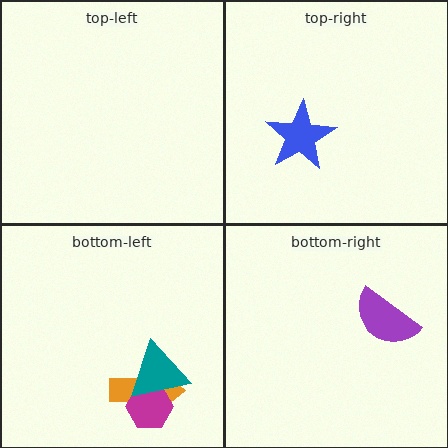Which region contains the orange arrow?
The bottom-left region.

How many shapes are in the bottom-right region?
1.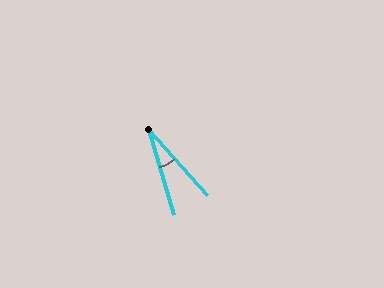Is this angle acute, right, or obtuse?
It is acute.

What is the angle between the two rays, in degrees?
Approximately 25 degrees.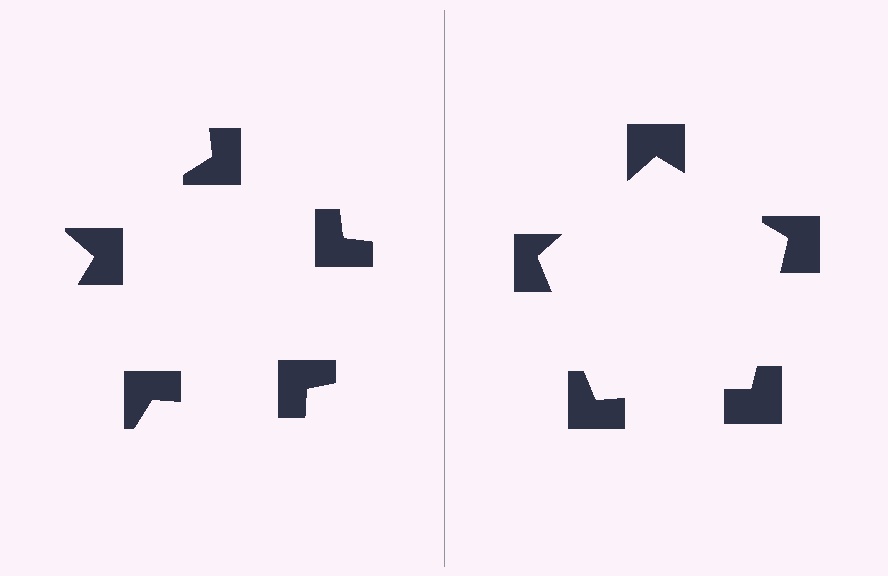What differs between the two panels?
The notched squares are positioned identically on both sides; only the wedge orientations differ. On the right they align to a pentagon; on the left they are misaligned.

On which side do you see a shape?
An illusory pentagon appears on the right side. On the left side the wedge cuts are rotated, so no coherent shape forms.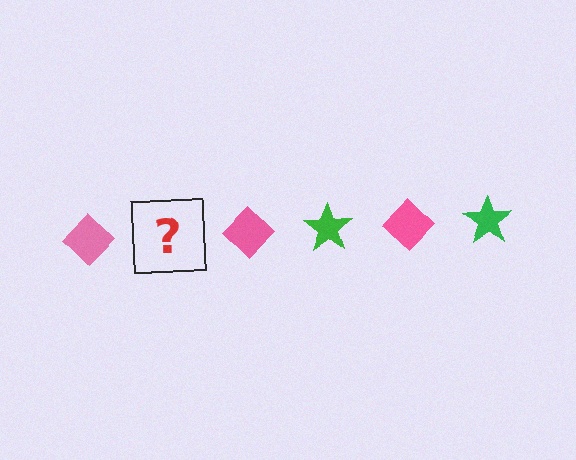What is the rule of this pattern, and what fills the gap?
The rule is that the pattern alternates between pink diamond and green star. The gap should be filled with a green star.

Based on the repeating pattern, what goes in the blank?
The blank should be a green star.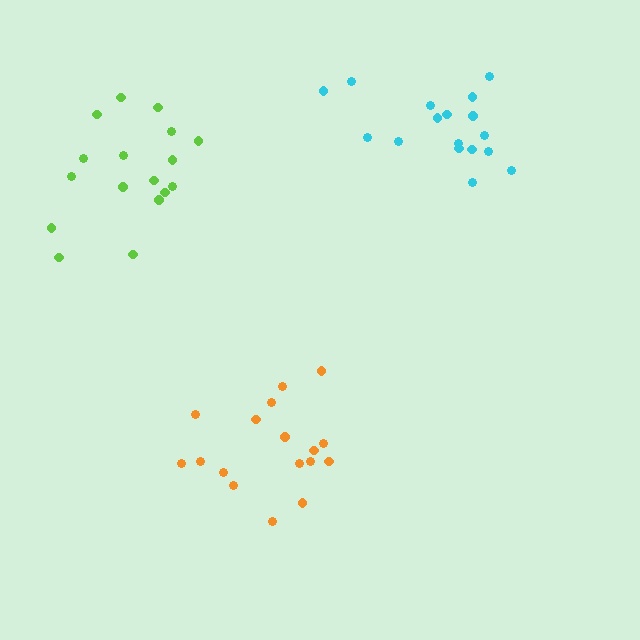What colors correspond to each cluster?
The clusters are colored: cyan, orange, lime.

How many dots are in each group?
Group 1: 18 dots, Group 2: 17 dots, Group 3: 17 dots (52 total).